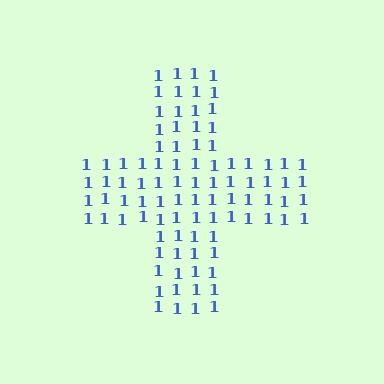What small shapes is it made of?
It is made of small digit 1's.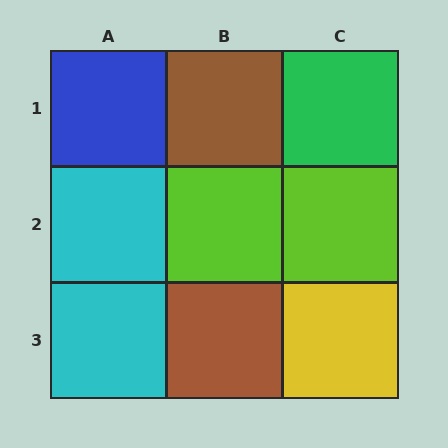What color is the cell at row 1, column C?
Green.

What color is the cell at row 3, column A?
Cyan.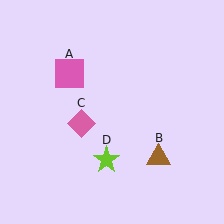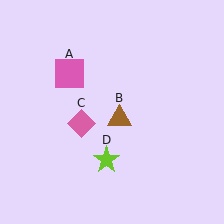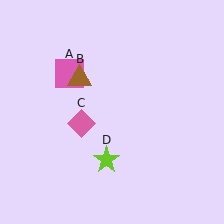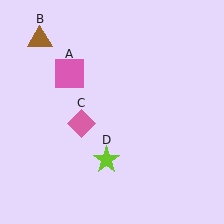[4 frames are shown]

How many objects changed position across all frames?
1 object changed position: brown triangle (object B).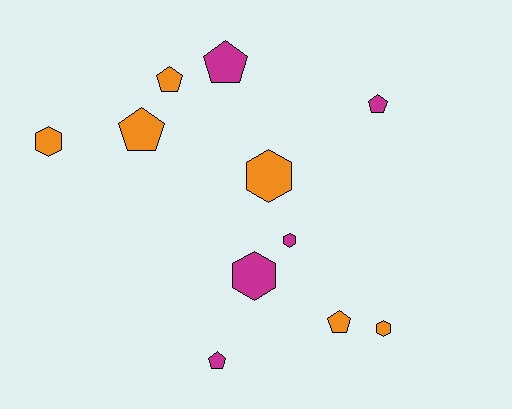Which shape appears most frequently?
Pentagon, with 6 objects.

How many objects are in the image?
There are 11 objects.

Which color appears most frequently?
Orange, with 6 objects.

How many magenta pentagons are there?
There are 3 magenta pentagons.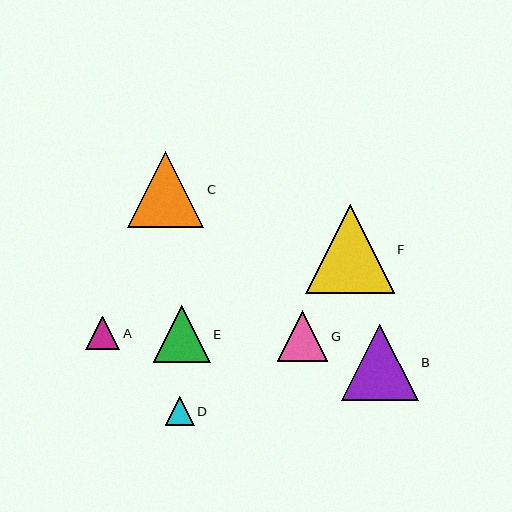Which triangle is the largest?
Triangle F is the largest with a size of approximately 89 pixels.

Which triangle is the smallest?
Triangle D is the smallest with a size of approximately 29 pixels.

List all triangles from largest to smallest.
From largest to smallest: F, B, C, E, G, A, D.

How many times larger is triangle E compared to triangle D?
Triangle E is approximately 2.0 times the size of triangle D.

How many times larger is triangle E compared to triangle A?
Triangle E is approximately 1.7 times the size of triangle A.